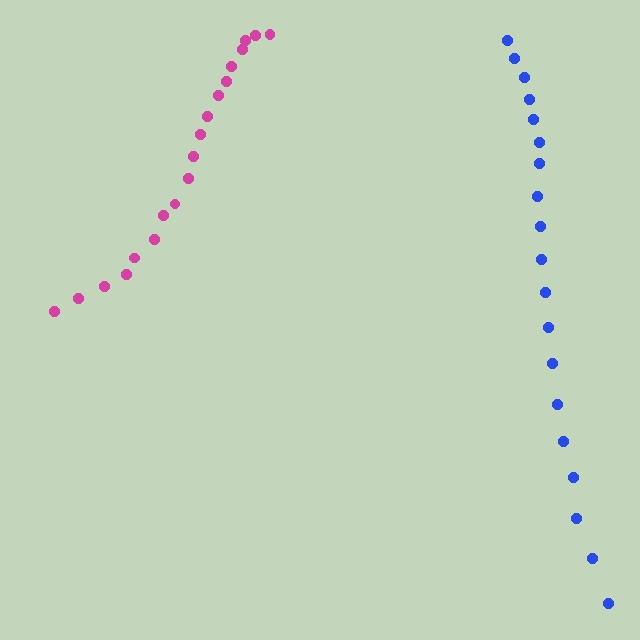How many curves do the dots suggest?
There are 2 distinct paths.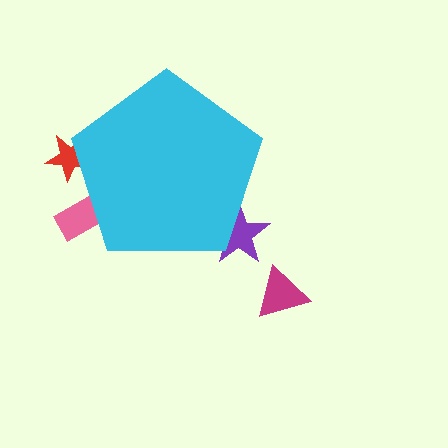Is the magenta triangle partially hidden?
No, the magenta triangle is fully visible.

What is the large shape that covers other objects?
A cyan pentagon.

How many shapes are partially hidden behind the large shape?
3 shapes are partially hidden.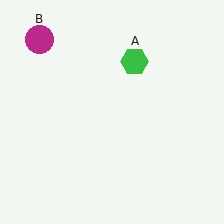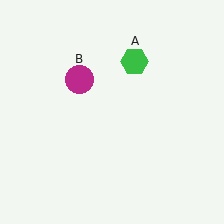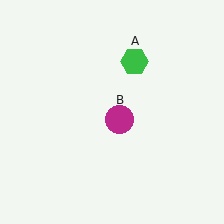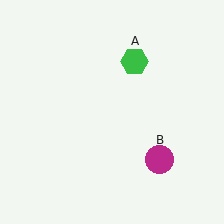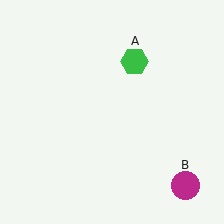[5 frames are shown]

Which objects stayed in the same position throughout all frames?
Green hexagon (object A) remained stationary.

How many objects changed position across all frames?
1 object changed position: magenta circle (object B).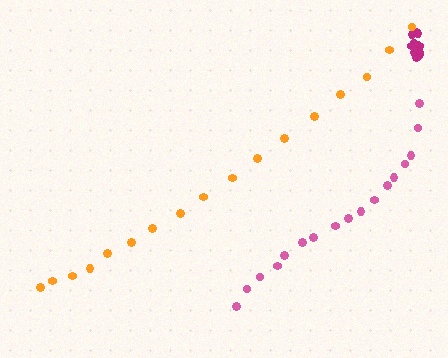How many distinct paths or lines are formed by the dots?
There are 3 distinct paths.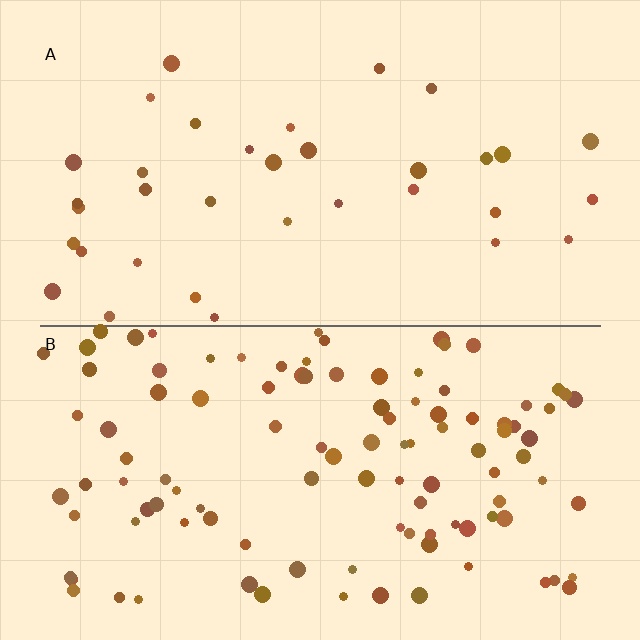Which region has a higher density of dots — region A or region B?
B (the bottom).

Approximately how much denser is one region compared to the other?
Approximately 3.1× — region B over region A.